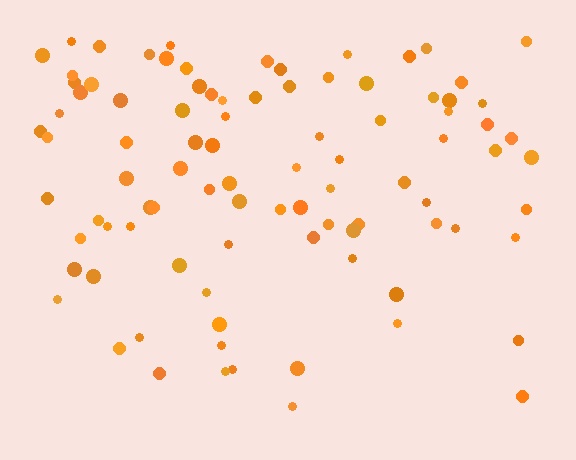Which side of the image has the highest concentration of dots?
The top.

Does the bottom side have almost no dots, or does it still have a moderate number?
Still a moderate number, just noticeably fewer than the top.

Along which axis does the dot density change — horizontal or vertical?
Vertical.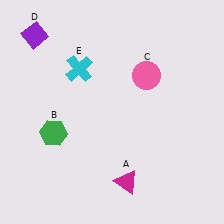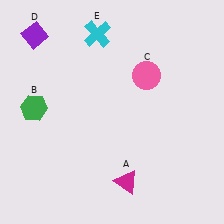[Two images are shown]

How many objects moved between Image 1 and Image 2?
2 objects moved between the two images.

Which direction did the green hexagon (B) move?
The green hexagon (B) moved up.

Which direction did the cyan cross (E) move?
The cyan cross (E) moved up.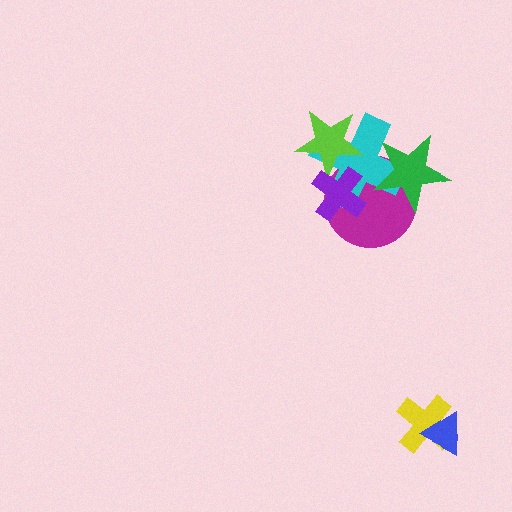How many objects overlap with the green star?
2 objects overlap with the green star.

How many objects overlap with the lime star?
3 objects overlap with the lime star.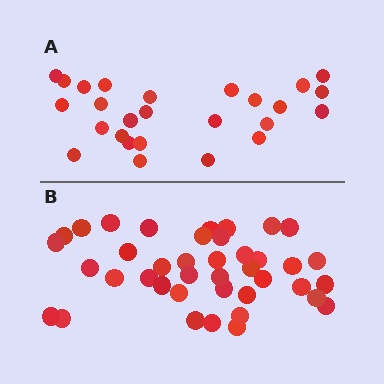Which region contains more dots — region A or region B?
Region B (the bottom region) has more dots.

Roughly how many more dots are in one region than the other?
Region B has approximately 15 more dots than region A.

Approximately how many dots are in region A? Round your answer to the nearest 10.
About 30 dots. (The exact count is 26, which rounds to 30.)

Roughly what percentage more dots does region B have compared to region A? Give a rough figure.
About 55% more.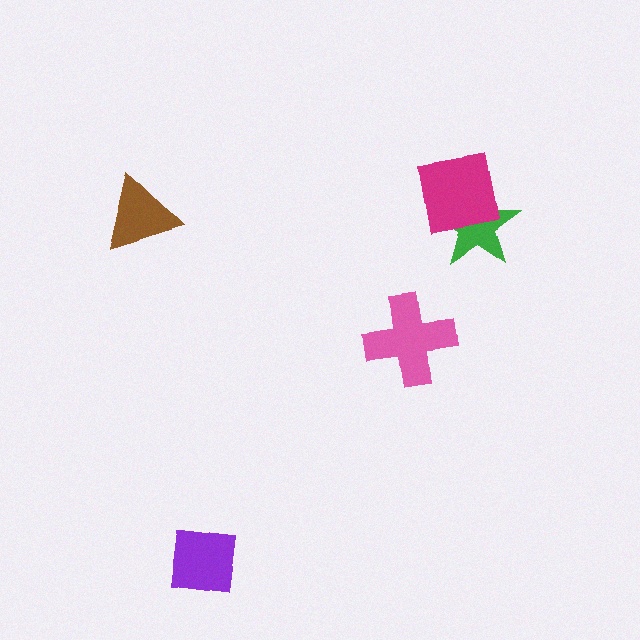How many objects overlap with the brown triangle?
0 objects overlap with the brown triangle.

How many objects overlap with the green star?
1 object overlaps with the green star.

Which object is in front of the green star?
The magenta square is in front of the green star.